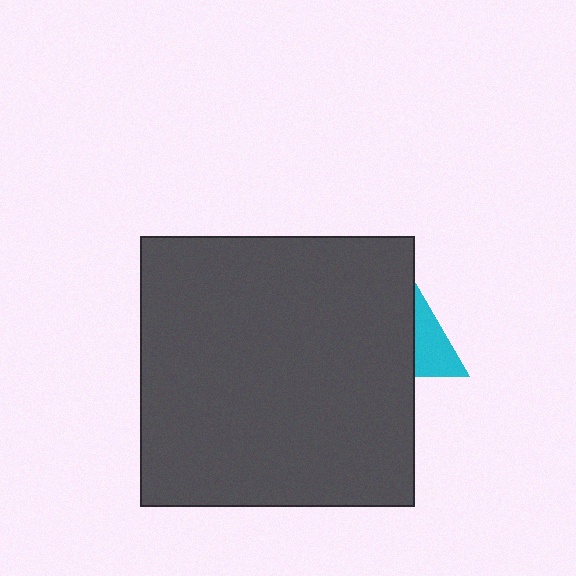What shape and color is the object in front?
The object in front is a dark gray rectangle.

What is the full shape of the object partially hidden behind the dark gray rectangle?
The partially hidden object is a cyan triangle.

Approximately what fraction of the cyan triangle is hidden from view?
Roughly 69% of the cyan triangle is hidden behind the dark gray rectangle.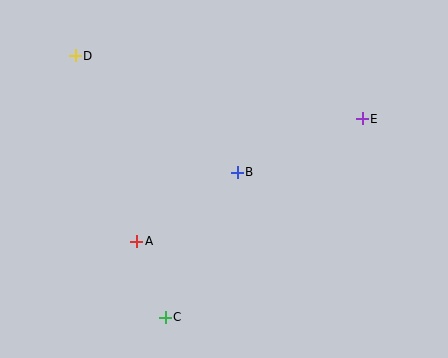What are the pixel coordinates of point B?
Point B is at (237, 172).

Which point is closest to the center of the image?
Point B at (237, 172) is closest to the center.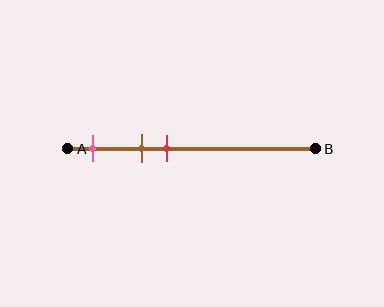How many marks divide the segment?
There are 3 marks dividing the segment.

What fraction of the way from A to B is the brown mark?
The brown mark is approximately 30% (0.3) of the way from A to B.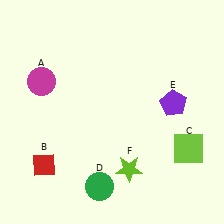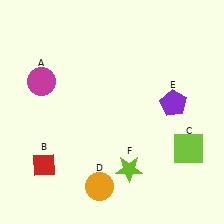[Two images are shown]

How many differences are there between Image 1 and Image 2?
There is 1 difference between the two images.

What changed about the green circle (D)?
In Image 1, D is green. In Image 2, it changed to orange.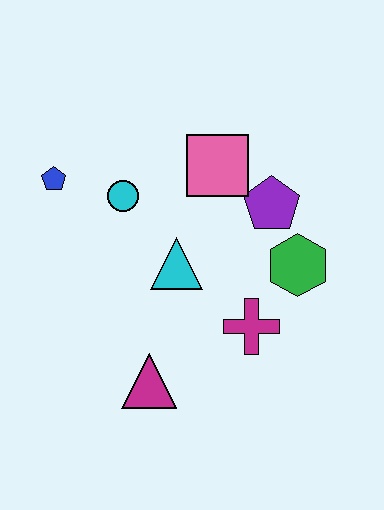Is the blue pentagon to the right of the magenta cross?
No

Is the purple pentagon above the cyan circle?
No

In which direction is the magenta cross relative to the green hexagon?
The magenta cross is below the green hexagon.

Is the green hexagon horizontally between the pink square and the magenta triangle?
No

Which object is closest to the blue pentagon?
The cyan circle is closest to the blue pentagon.